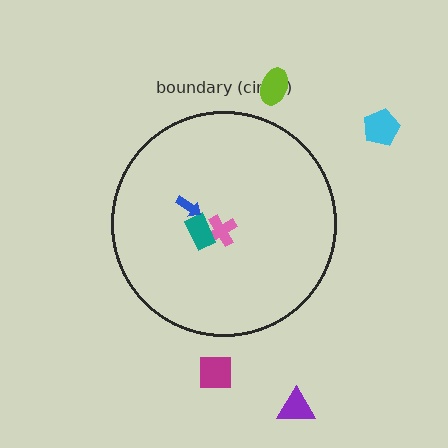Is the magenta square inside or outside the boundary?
Outside.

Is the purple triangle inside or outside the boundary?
Outside.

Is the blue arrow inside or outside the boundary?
Inside.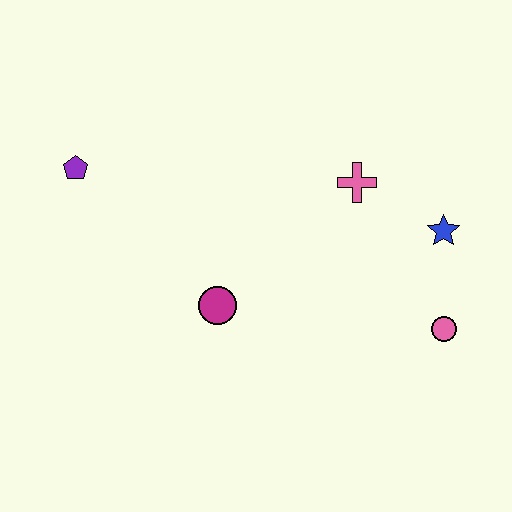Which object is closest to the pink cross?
The blue star is closest to the pink cross.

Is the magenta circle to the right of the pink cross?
No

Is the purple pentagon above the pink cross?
Yes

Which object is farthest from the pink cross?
The purple pentagon is farthest from the pink cross.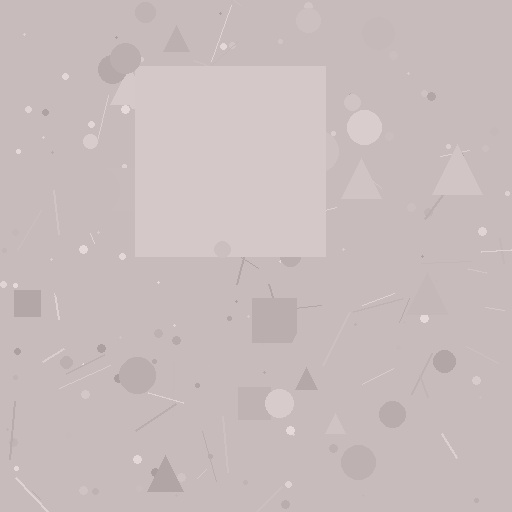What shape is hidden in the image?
A square is hidden in the image.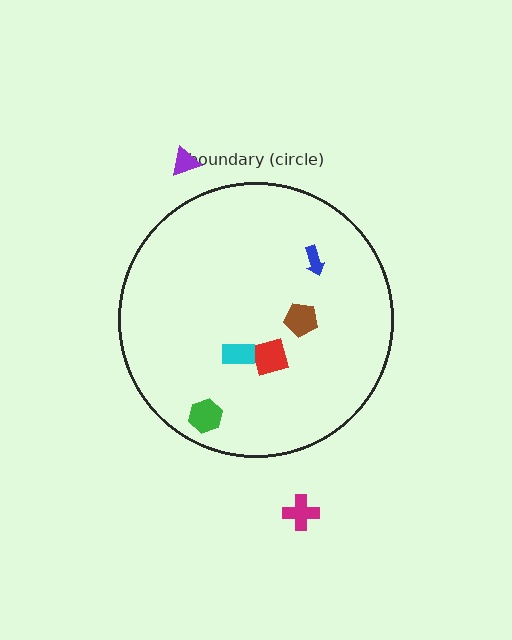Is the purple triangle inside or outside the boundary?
Outside.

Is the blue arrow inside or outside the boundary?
Inside.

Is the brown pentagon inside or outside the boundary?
Inside.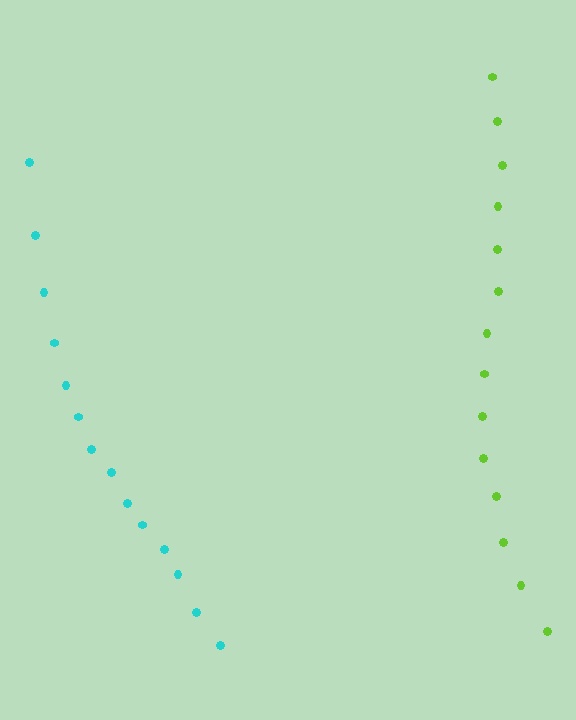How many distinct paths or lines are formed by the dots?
There are 2 distinct paths.